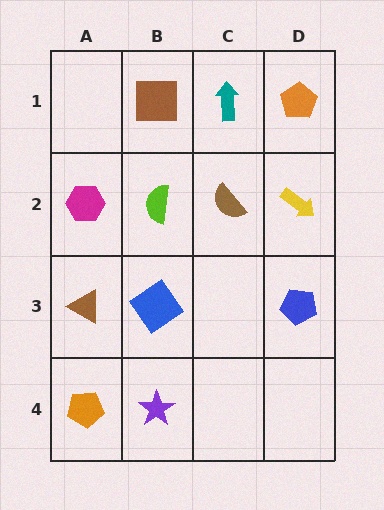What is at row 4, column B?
A purple star.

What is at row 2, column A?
A magenta hexagon.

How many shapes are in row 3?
3 shapes.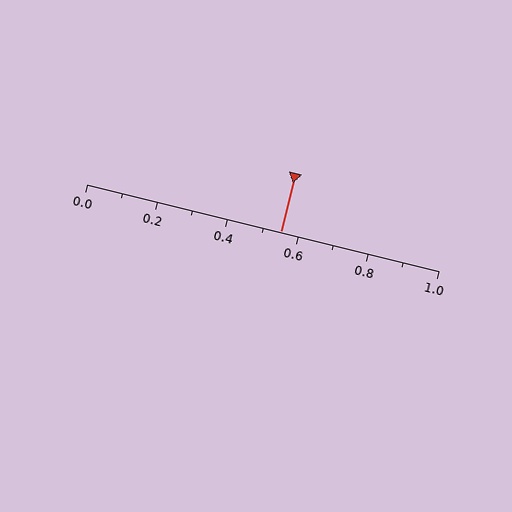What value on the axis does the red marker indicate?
The marker indicates approximately 0.55.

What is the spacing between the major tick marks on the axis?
The major ticks are spaced 0.2 apart.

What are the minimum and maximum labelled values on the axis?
The axis runs from 0.0 to 1.0.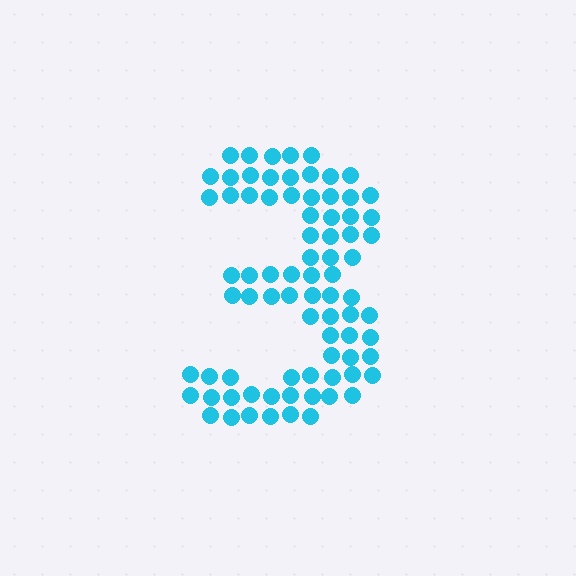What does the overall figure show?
The overall figure shows the digit 3.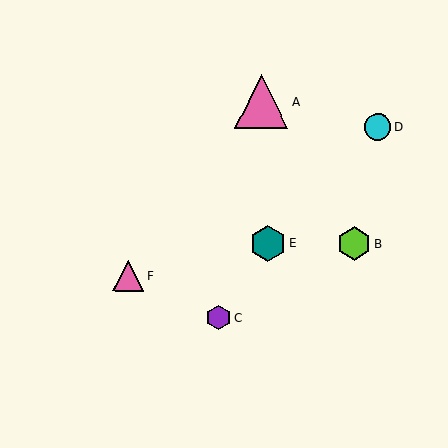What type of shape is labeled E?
Shape E is a teal hexagon.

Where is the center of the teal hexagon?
The center of the teal hexagon is at (268, 243).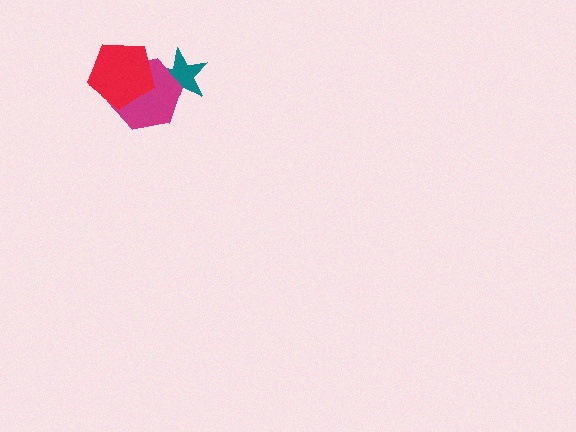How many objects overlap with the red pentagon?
1 object overlaps with the red pentagon.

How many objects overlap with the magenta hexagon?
2 objects overlap with the magenta hexagon.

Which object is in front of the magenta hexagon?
The red pentagon is in front of the magenta hexagon.